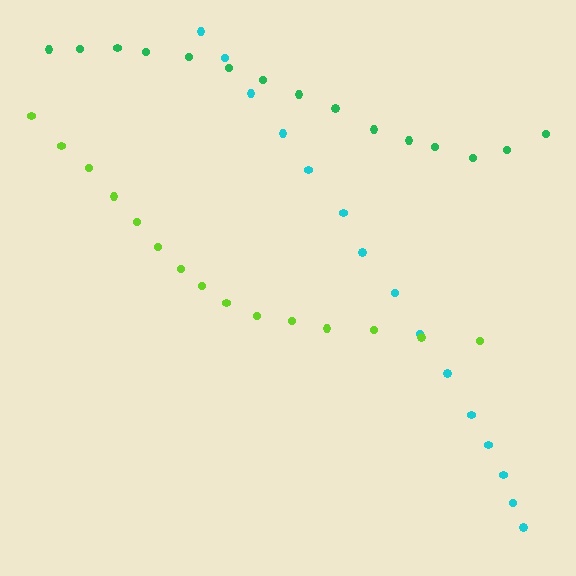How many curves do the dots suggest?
There are 3 distinct paths.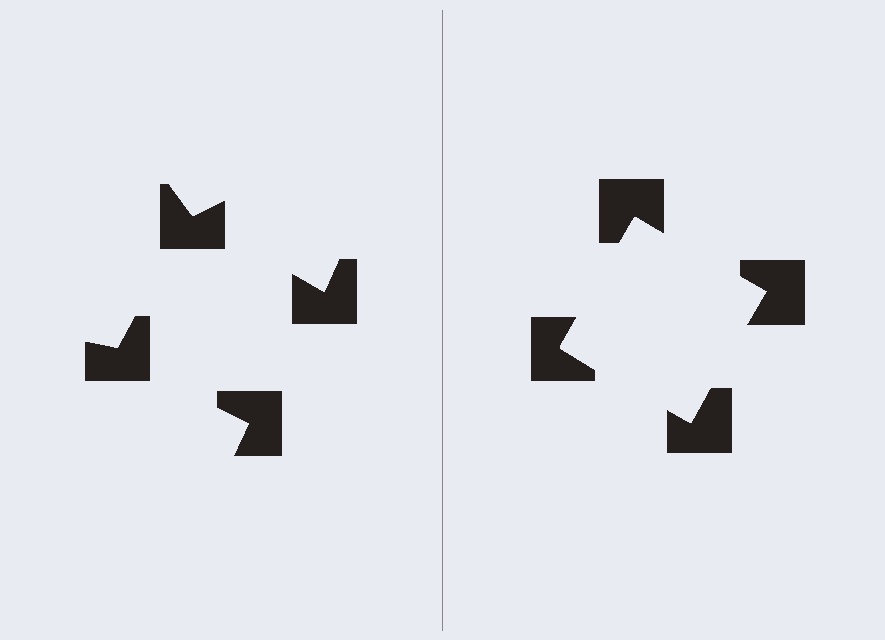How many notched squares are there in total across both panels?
8 — 4 on each side.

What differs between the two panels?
The notched squares are positioned identically on both sides; only the wedge orientations differ. On the right they align to a square; on the left they are misaligned.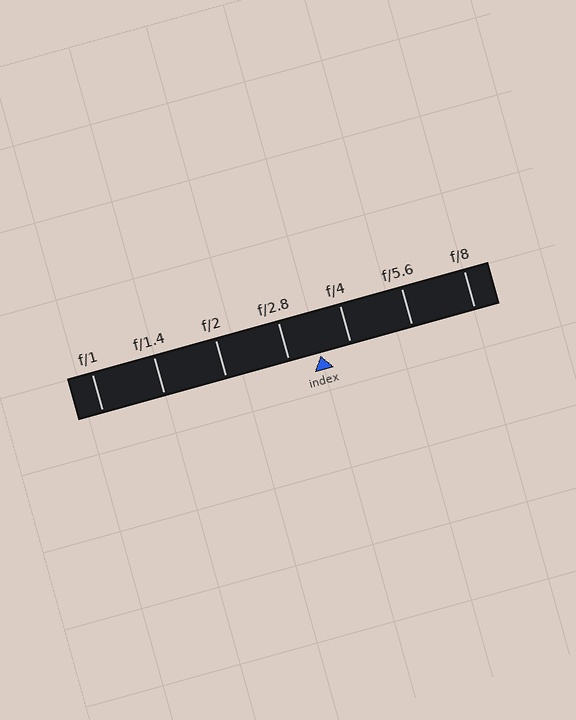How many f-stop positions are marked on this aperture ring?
There are 7 f-stop positions marked.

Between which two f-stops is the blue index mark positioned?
The index mark is between f/2.8 and f/4.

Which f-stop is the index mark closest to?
The index mark is closest to f/4.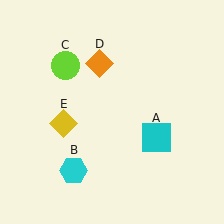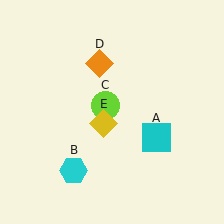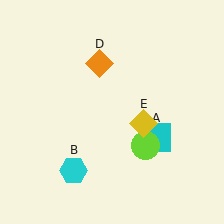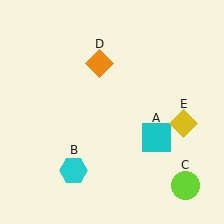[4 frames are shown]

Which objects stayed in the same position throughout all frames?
Cyan square (object A) and cyan hexagon (object B) and orange diamond (object D) remained stationary.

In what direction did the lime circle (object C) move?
The lime circle (object C) moved down and to the right.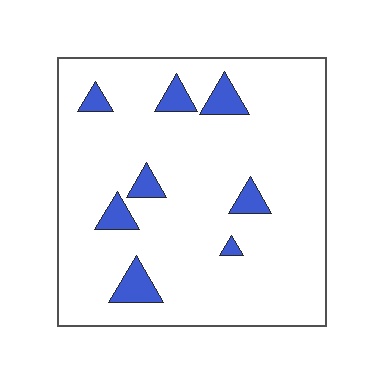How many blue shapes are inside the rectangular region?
8.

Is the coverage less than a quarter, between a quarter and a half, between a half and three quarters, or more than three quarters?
Less than a quarter.